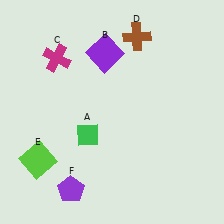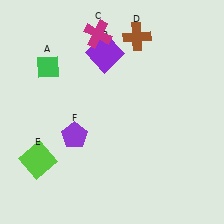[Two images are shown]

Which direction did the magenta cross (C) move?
The magenta cross (C) moved right.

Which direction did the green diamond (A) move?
The green diamond (A) moved up.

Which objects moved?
The objects that moved are: the green diamond (A), the magenta cross (C), the purple pentagon (F).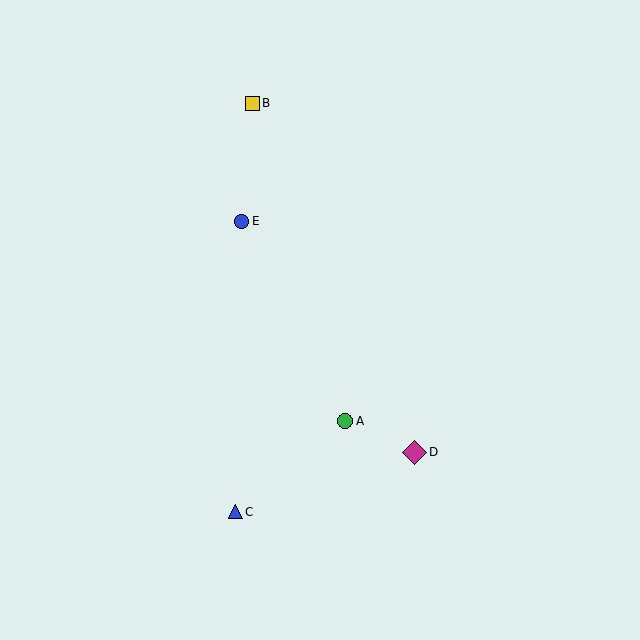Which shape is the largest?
The magenta diamond (labeled D) is the largest.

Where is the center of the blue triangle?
The center of the blue triangle is at (235, 512).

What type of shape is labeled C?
Shape C is a blue triangle.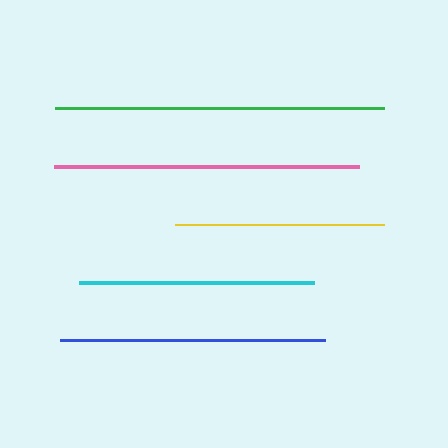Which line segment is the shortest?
The yellow line is the shortest at approximately 209 pixels.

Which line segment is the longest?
The green line is the longest at approximately 329 pixels.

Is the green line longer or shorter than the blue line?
The green line is longer than the blue line.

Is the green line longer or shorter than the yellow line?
The green line is longer than the yellow line.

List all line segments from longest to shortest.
From longest to shortest: green, pink, blue, cyan, yellow.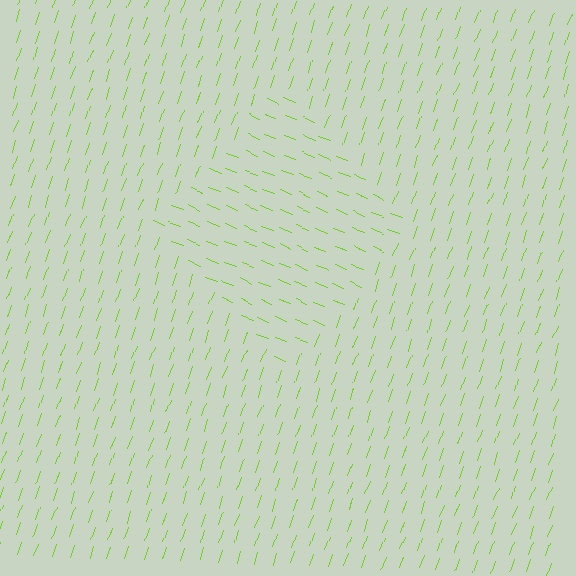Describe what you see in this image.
The image is filled with small lime line segments. A diamond region in the image has lines oriented differently from the surrounding lines, creating a visible texture boundary.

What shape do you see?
I see a diamond.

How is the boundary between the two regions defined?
The boundary is defined purely by a change in line orientation (approximately 87 degrees difference). All lines are the same color and thickness.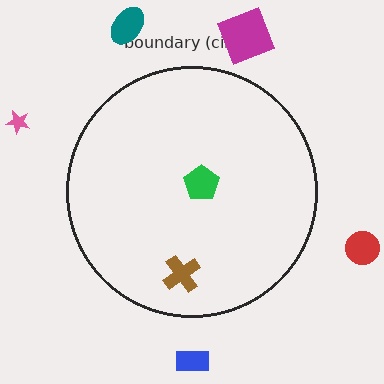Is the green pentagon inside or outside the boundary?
Inside.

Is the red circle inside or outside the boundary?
Outside.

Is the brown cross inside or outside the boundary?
Inside.